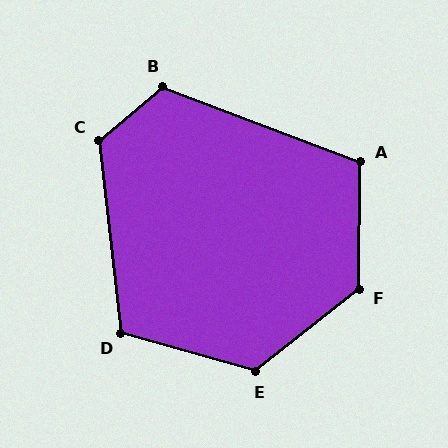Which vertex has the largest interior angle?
F, at approximately 129 degrees.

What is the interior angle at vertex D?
Approximately 112 degrees (obtuse).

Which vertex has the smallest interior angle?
A, at approximately 110 degrees.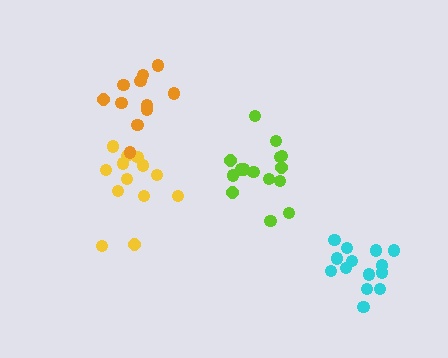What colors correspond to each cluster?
The clusters are colored: yellow, orange, lime, cyan.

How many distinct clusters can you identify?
There are 4 distinct clusters.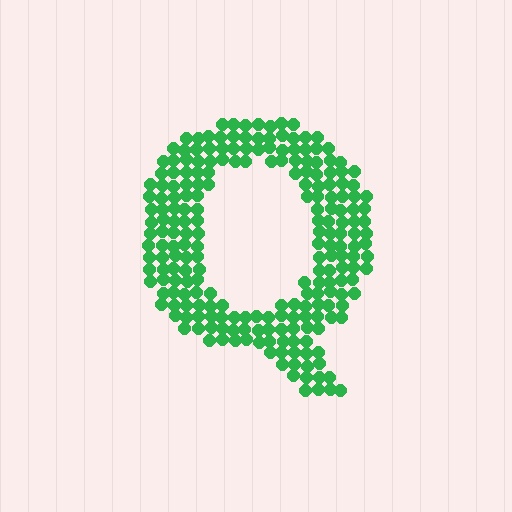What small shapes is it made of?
It is made of small circles.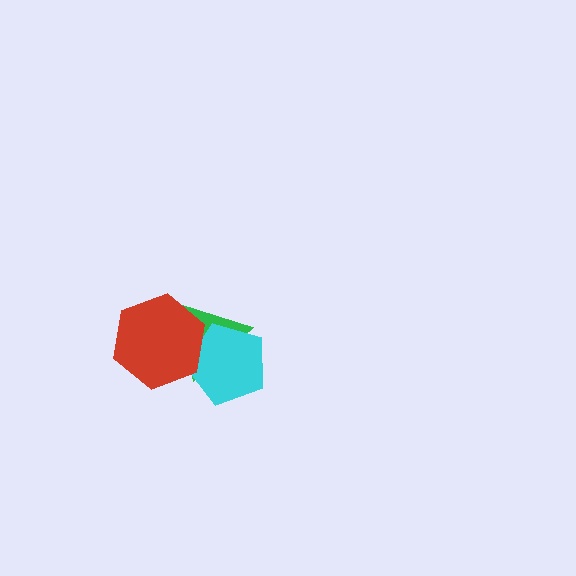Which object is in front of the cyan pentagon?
The red hexagon is in front of the cyan pentagon.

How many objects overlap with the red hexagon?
2 objects overlap with the red hexagon.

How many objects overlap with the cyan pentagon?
2 objects overlap with the cyan pentagon.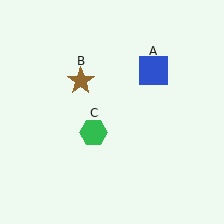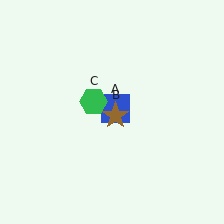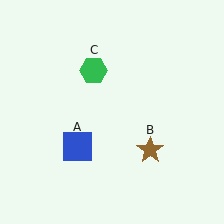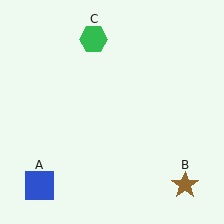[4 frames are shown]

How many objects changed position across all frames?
3 objects changed position: blue square (object A), brown star (object B), green hexagon (object C).